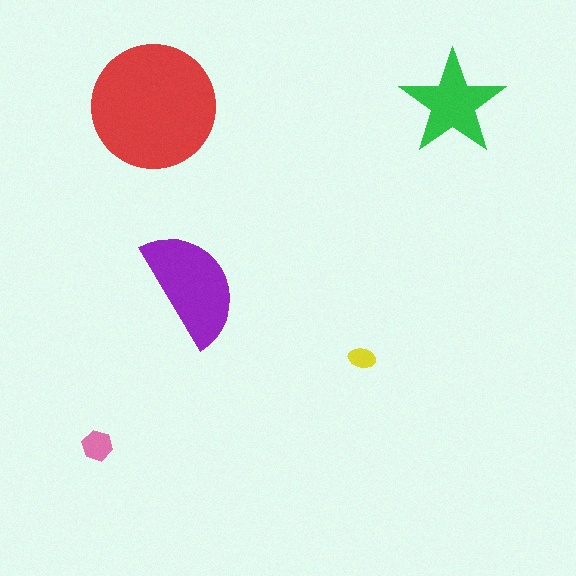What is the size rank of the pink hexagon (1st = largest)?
4th.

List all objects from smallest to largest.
The yellow ellipse, the pink hexagon, the green star, the purple semicircle, the red circle.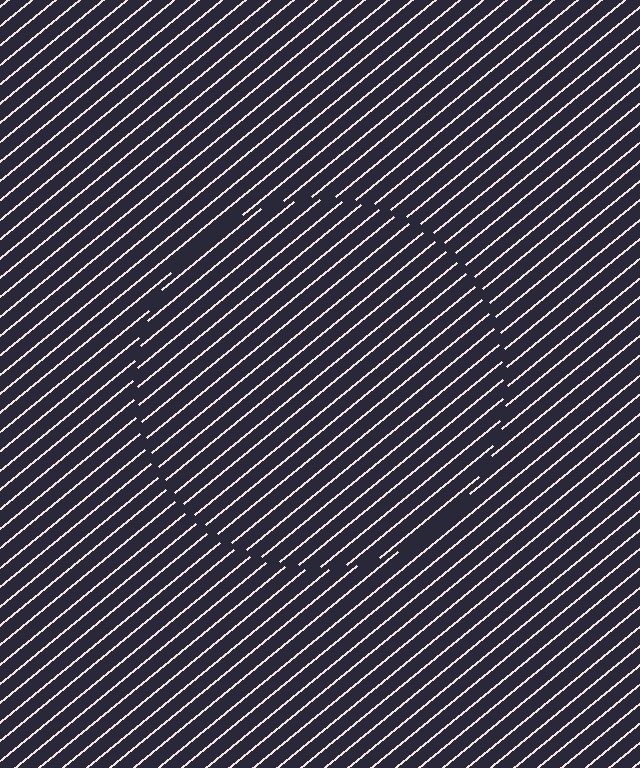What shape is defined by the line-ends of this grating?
An illusory circle. The interior of the shape contains the same grating, shifted by half a period — the contour is defined by the phase discontinuity where line-ends from the inner and outer gratings abut.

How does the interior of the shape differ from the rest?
The interior of the shape contains the same grating, shifted by half a period — the contour is defined by the phase discontinuity where line-ends from the inner and outer gratings abut.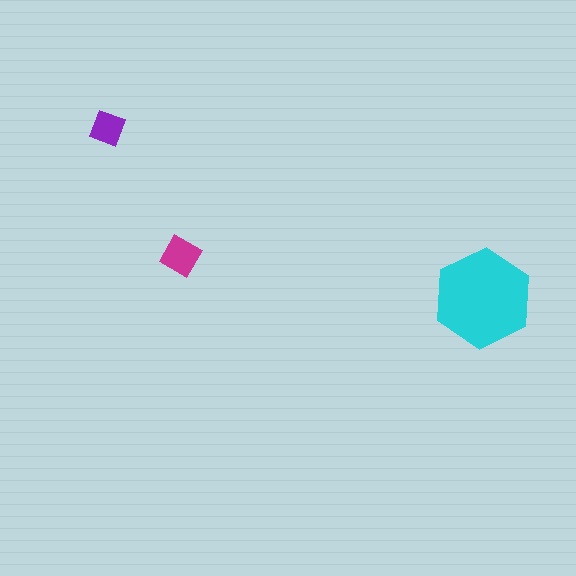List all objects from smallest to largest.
The purple square, the magenta diamond, the cyan hexagon.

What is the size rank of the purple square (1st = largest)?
3rd.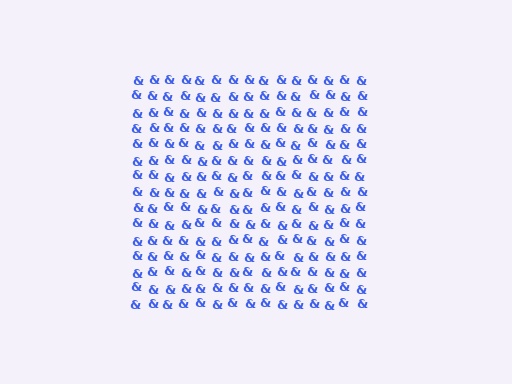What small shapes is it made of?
It is made of small ampersands.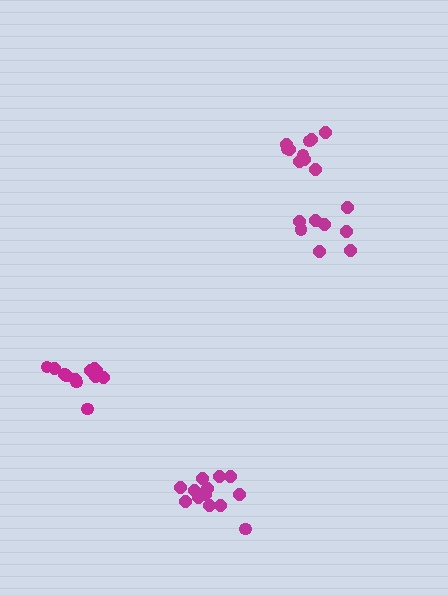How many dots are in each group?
Group 1: 13 dots, Group 2: 13 dots, Group 3: 10 dots, Group 4: 8 dots (44 total).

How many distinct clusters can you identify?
There are 4 distinct clusters.